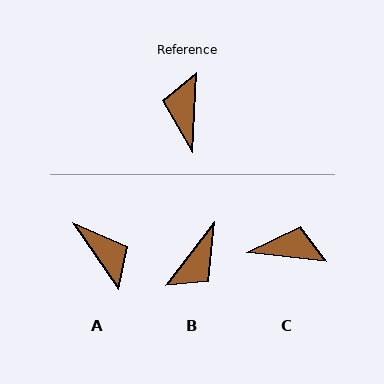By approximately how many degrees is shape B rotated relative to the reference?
Approximately 145 degrees counter-clockwise.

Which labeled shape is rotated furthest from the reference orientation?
B, about 145 degrees away.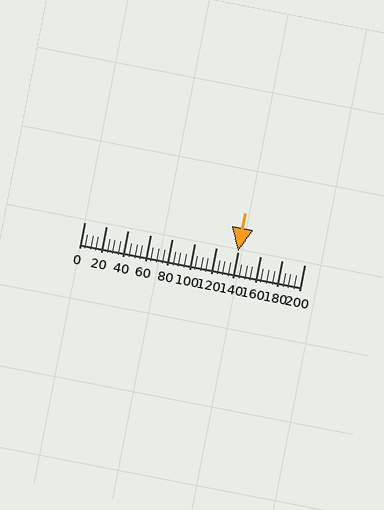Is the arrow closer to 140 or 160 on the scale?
The arrow is closer to 140.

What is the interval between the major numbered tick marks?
The major tick marks are spaced 20 units apart.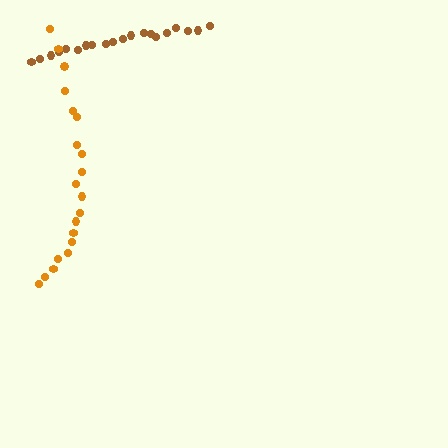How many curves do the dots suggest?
There are 2 distinct paths.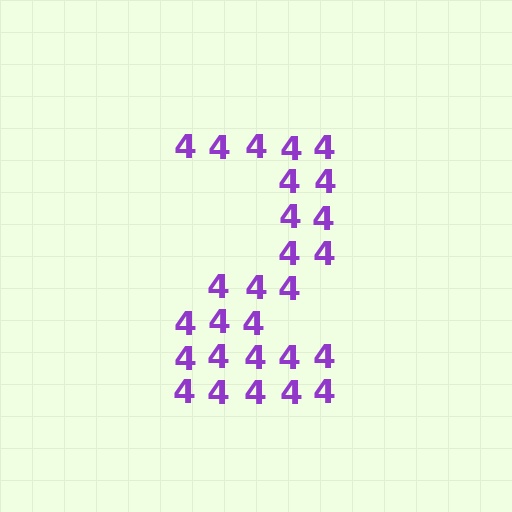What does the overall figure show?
The overall figure shows the digit 2.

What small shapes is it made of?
It is made of small digit 4's.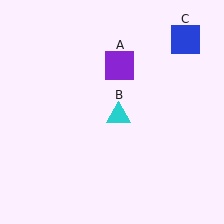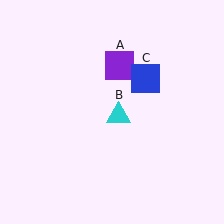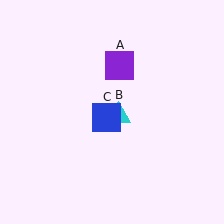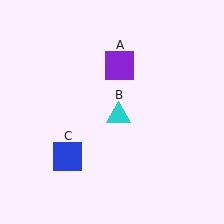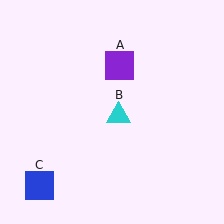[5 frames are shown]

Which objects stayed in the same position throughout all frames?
Purple square (object A) and cyan triangle (object B) remained stationary.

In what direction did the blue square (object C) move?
The blue square (object C) moved down and to the left.